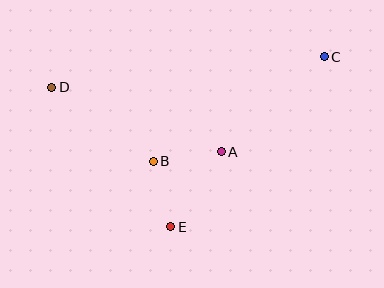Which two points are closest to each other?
Points B and E are closest to each other.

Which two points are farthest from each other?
Points C and D are farthest from each other.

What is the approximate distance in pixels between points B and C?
The distance between B and C is approximately 200 pixels.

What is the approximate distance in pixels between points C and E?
The distance between C and E is approximately 229 pixels.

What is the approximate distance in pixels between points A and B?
The distance between A and B is approximately 69 pixels.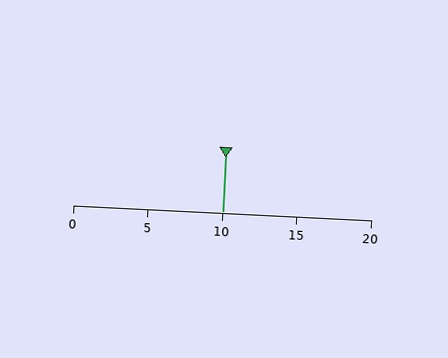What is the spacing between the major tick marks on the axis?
The major ticks are spaced 5 apart.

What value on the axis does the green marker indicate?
The marker indicates approximately 10.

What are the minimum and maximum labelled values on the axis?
The axis runs from 0 to 20.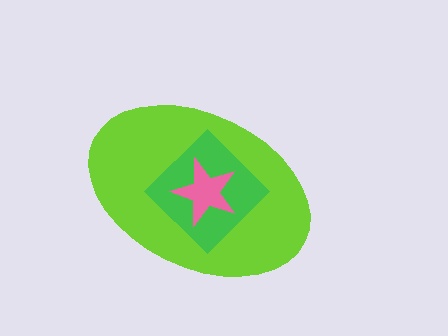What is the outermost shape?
The lime ellipse.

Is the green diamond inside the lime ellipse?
Yes.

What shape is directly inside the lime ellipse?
The green diamond.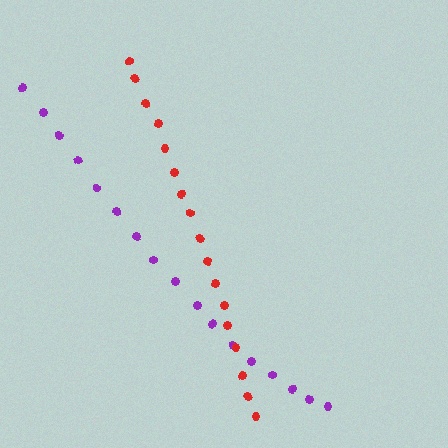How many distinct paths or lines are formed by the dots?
There are 2 distinct paths.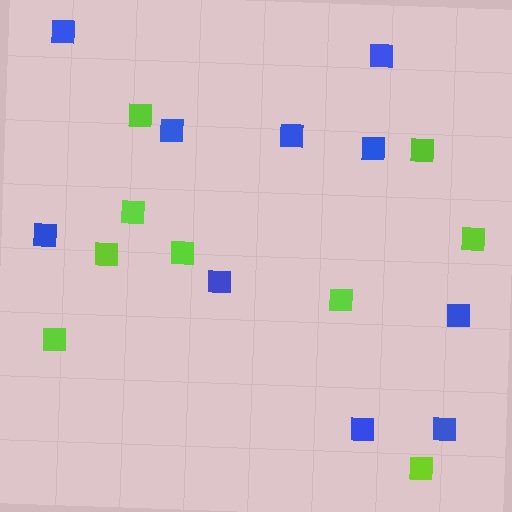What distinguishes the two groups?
There are 2 groups: one group of lime squares (9) and one group of blue squares (10).